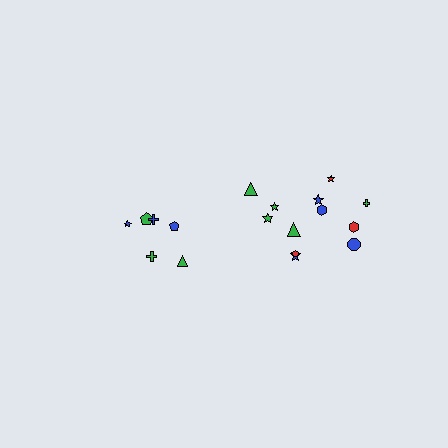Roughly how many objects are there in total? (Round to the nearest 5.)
Roughly 20 objects in total.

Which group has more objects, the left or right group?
The right group.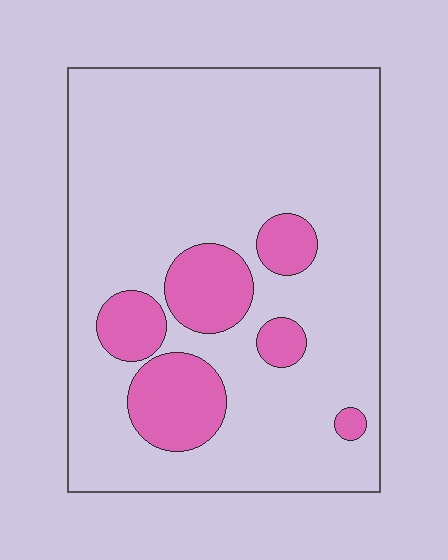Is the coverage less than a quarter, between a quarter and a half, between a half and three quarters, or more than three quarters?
Less than a quarter.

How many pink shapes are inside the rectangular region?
6.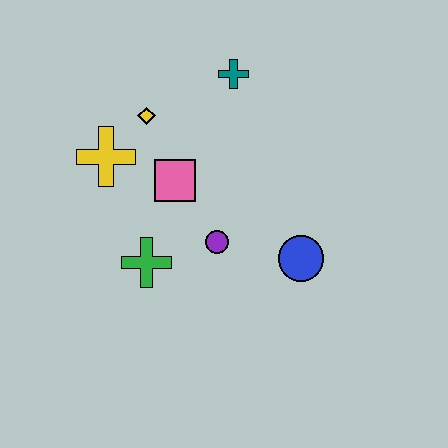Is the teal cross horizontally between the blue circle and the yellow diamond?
Yes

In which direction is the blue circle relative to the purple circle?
The blue circle is to the right of the purple circle.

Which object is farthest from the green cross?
The teal cross is farthest from the green cross.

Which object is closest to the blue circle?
The purple circle is closest to the blue circle.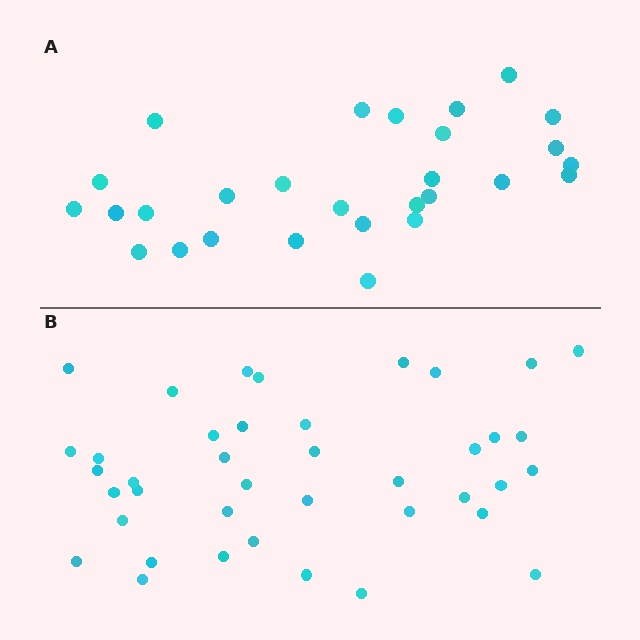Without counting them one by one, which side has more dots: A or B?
Region B (the bottom region) has more dots.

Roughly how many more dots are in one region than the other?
Region B has roughly 12 or so more dots than region A.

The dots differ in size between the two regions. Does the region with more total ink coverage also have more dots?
No. Region A has more total ink coverage because its dots are larger, but region B actually contains more individual dots. Total area can be misleading — the number of items is what matters here.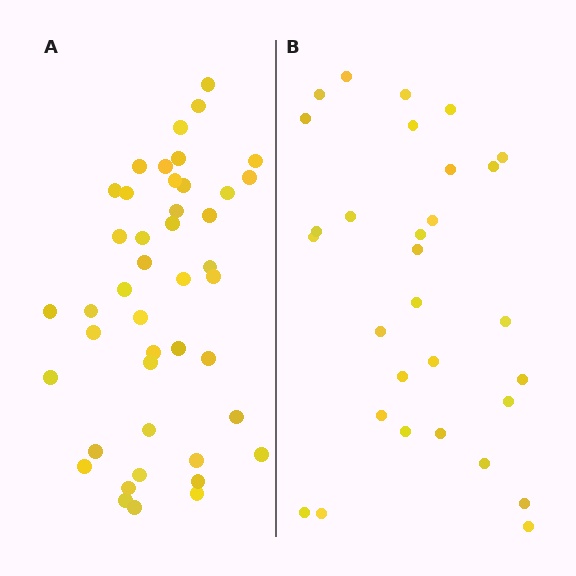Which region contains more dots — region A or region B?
Region A (the left region) has more dots.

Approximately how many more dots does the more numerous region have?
Region A has approximately 15 more dots than region B.